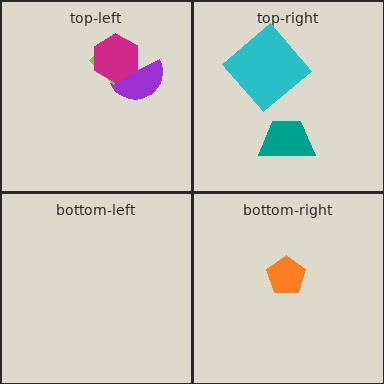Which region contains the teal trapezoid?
The top-right region.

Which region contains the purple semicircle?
The top-left region.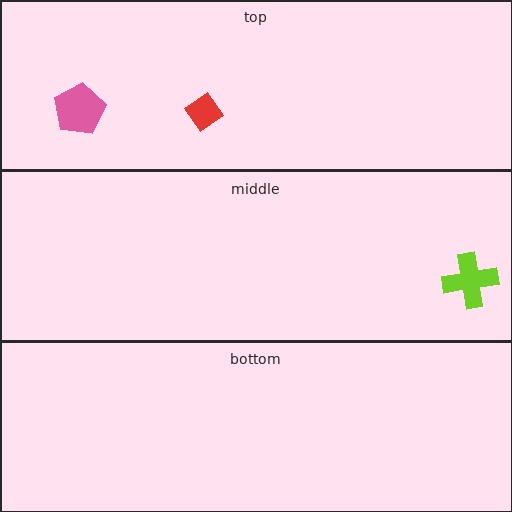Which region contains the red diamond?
The top region.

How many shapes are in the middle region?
1.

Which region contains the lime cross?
The middle region.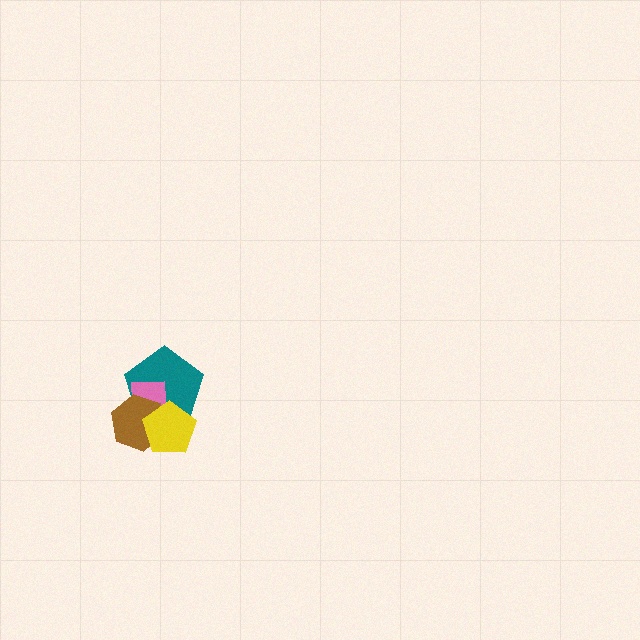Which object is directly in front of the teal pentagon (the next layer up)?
The pink rectangle is directly in front of the teal pentagon.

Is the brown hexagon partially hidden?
Yes, it is partially covered by another shape.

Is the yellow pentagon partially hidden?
No, no other shape covers it.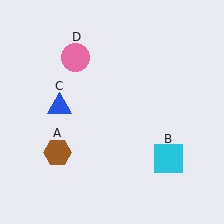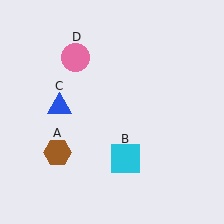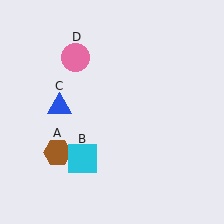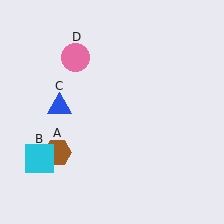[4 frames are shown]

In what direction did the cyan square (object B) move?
The cyan square (object B) moved left.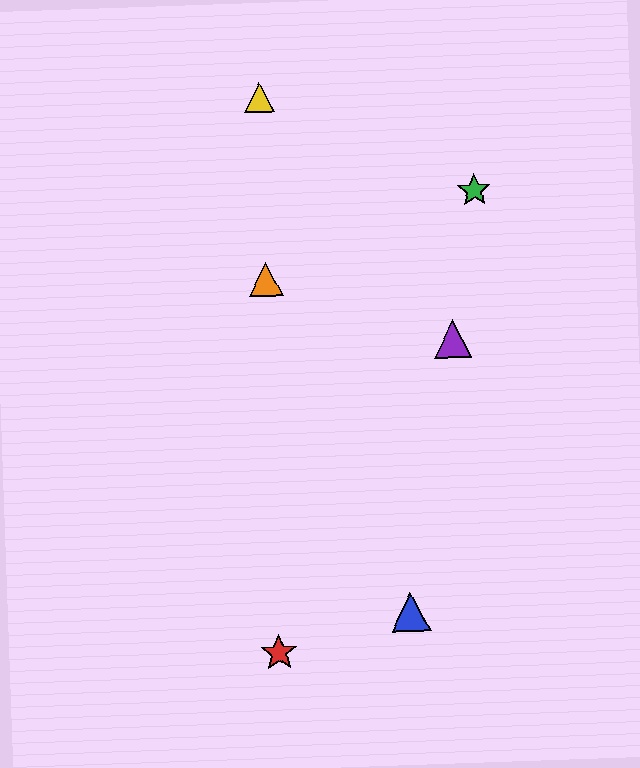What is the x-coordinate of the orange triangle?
The orange triangle is at x≈266.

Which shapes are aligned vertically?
The red star, the yellow triangle, the orange triangle are aligned vertically.